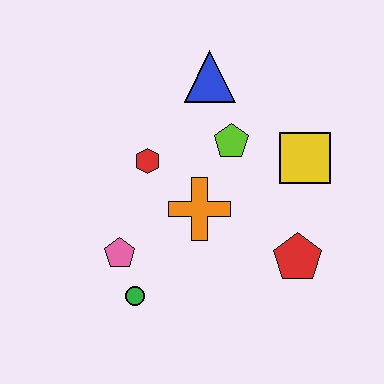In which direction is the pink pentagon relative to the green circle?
The pink pentagon is above the green circle.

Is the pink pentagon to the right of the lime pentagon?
No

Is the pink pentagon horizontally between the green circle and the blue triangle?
No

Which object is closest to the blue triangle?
The lime pentagon is closest to the blue triangle.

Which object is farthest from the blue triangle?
The green circle is farthest from the blue triangle.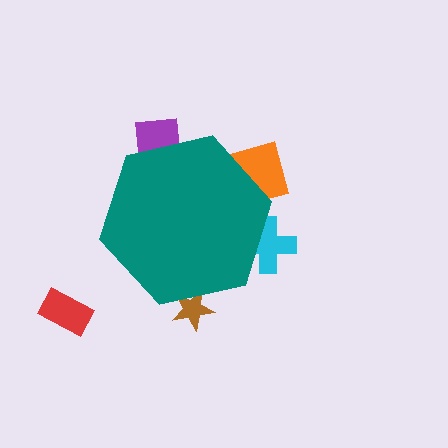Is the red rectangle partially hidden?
No, the red rectangle is fully visible.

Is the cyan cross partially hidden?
Yes, the cyan cross is partially hidden behind the teal hexagon.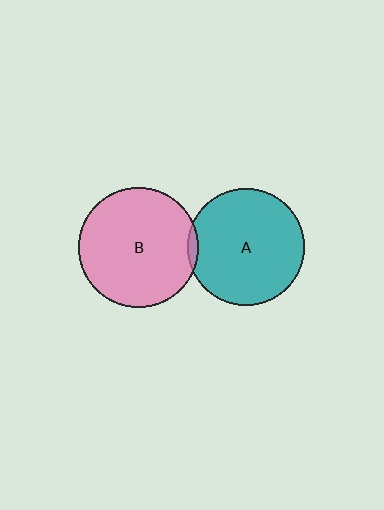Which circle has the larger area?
Circle B (pink).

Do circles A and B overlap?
Yes.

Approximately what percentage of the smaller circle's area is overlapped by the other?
Approximately 5%.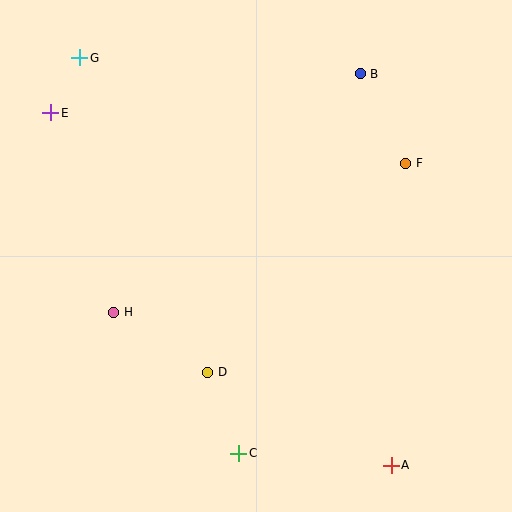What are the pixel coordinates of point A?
Point A is at (391, 465).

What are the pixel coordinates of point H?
Point H is at (114, 312).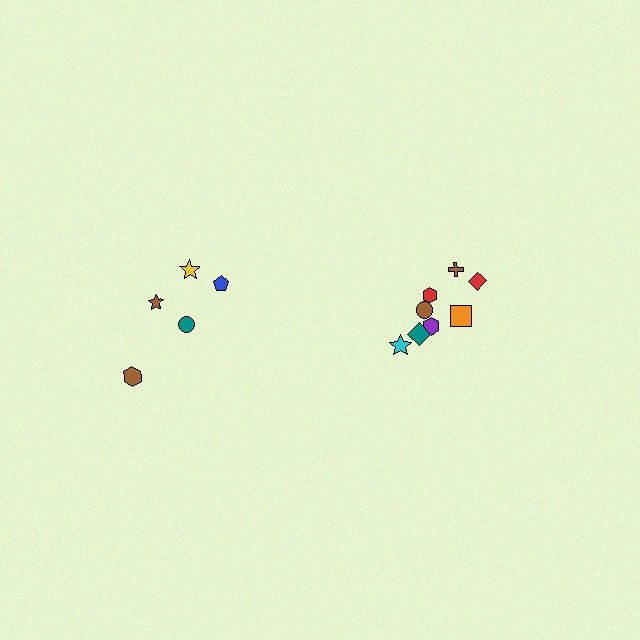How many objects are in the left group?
There are 5 objects.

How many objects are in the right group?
There are 8 objects.